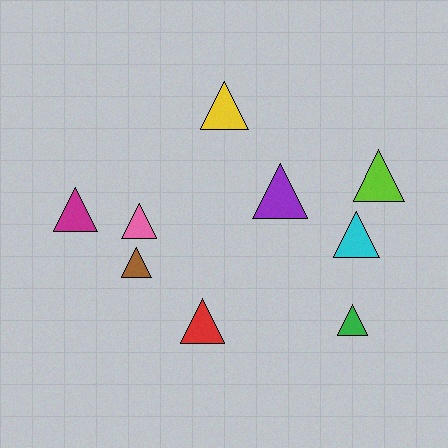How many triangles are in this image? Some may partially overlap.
There are 9 triangles.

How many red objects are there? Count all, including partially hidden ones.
There is 1 red object.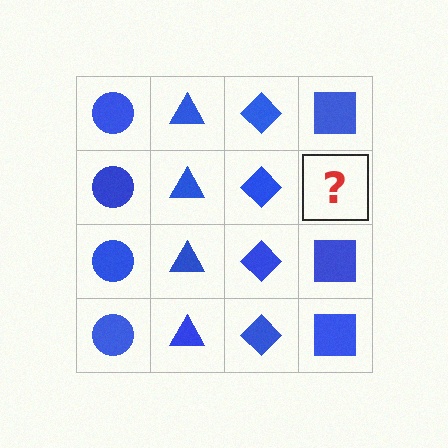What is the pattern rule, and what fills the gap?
The rule is that each column has a consistent shape. The gap should be filled with a blue square.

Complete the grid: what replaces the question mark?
The question mark should be replaced with a blue square.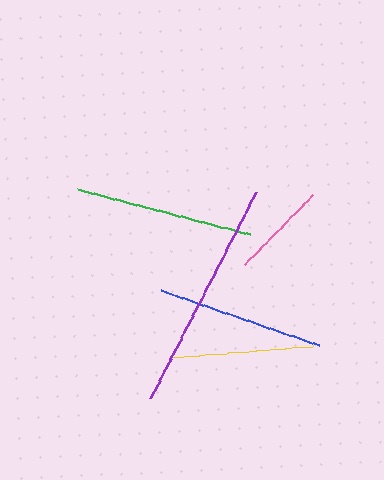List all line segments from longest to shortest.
From longest to shortest: purple, green, blue, yellow, pink.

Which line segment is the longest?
The purple line is the longest at approximately 232 pixels.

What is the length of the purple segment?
The purple segment is approximately 232 pixels long.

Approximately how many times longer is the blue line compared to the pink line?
The blue line is approximately 1.7 times the length of the pink line.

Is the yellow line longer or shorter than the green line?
The green line is longer than the yellow line.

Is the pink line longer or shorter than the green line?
The green line is longer than the pink line.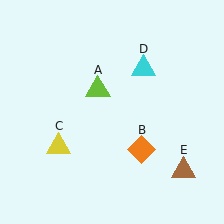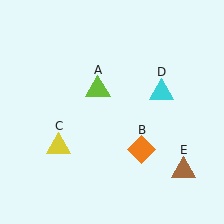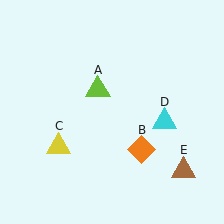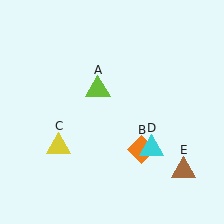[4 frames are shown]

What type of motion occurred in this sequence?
The cyan triangle (object D) rotated clockwise around the center of the scene.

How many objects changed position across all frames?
1 object changed position: cyan triangle (object D).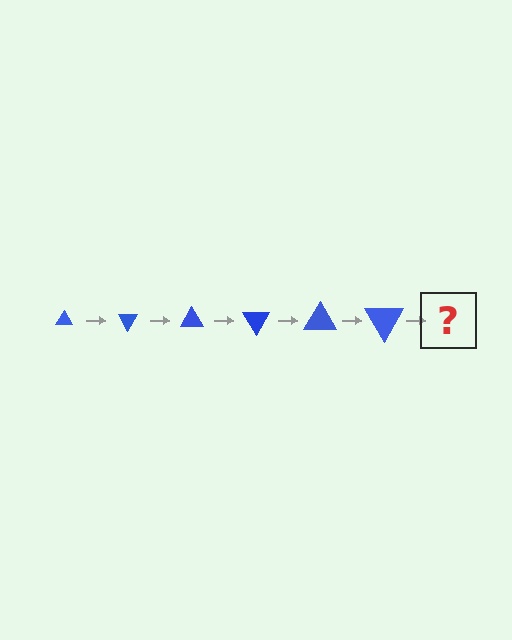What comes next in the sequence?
The next element should be a triangle, larger than the previous one and rotated 360 degrees from the start.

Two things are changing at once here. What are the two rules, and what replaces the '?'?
The two rules are that the triangle grows larger each step and it rotates 60 degrees each step. The '?' should be a triangle, larger than the previous one and rotated 360 degrees from the start.